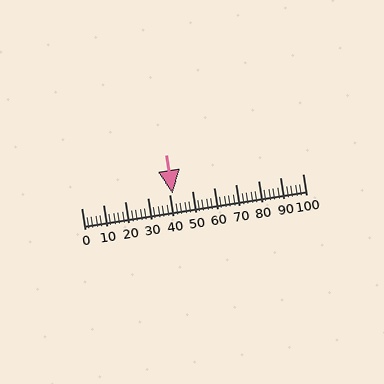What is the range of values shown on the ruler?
The ruler shows values from 0 to 100.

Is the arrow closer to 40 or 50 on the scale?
The arrow is closer to 40.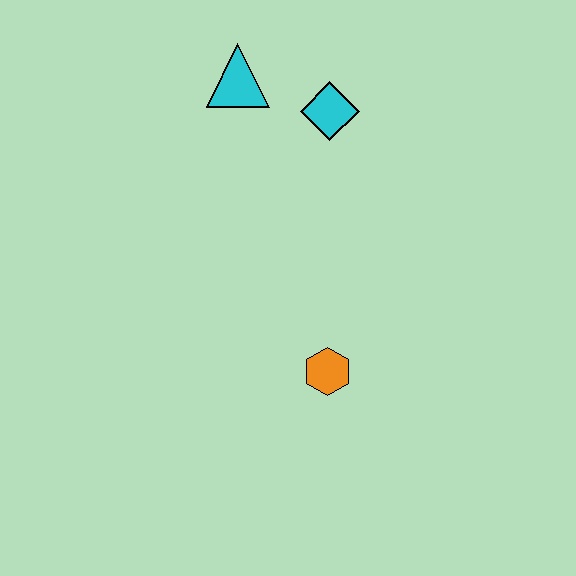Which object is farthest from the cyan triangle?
The orange hexagon is farthest from the cyan triangle.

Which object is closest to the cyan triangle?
The cyan diamond is closest to the cyan triangle.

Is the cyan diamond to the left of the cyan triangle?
No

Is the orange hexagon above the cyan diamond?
No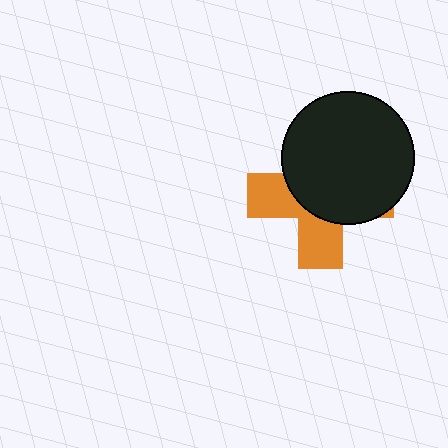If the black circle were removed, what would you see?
You would see the complete orange cross.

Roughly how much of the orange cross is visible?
A small part of it is visible (roughly 39%).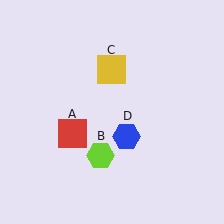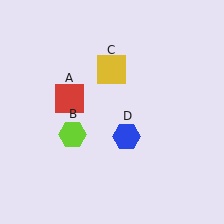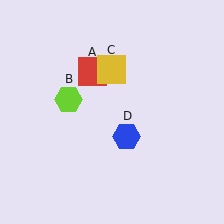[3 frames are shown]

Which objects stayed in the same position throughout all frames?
Yellow square (object C) and blue hexagon (object D) remained stationary.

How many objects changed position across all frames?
2 objects changed position: red square (object A), lime hexagon (object B).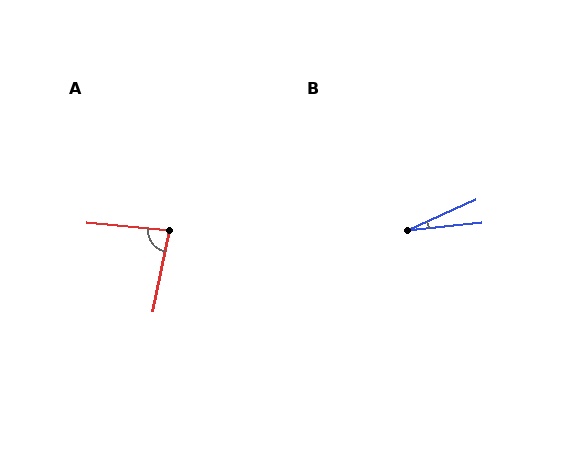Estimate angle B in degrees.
Approximately 18 degrees.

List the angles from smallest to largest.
B (18°), A (84°).